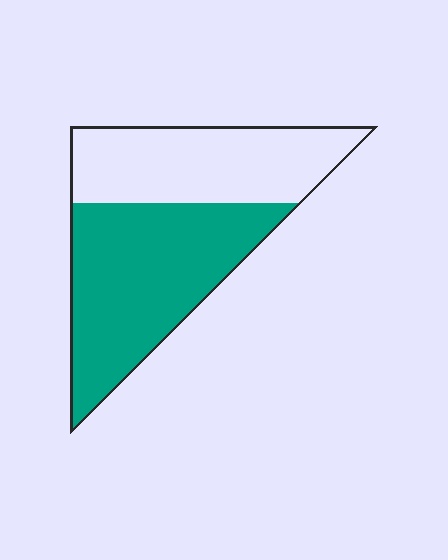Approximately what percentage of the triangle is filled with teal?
Approximately 55%.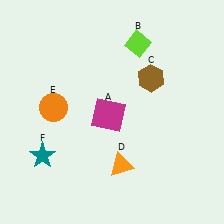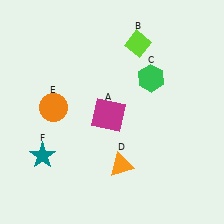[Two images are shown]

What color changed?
The hexagon (C) changed from brown in Image 1 to green in Image 2.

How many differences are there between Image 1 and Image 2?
There is 1 difference between the two images.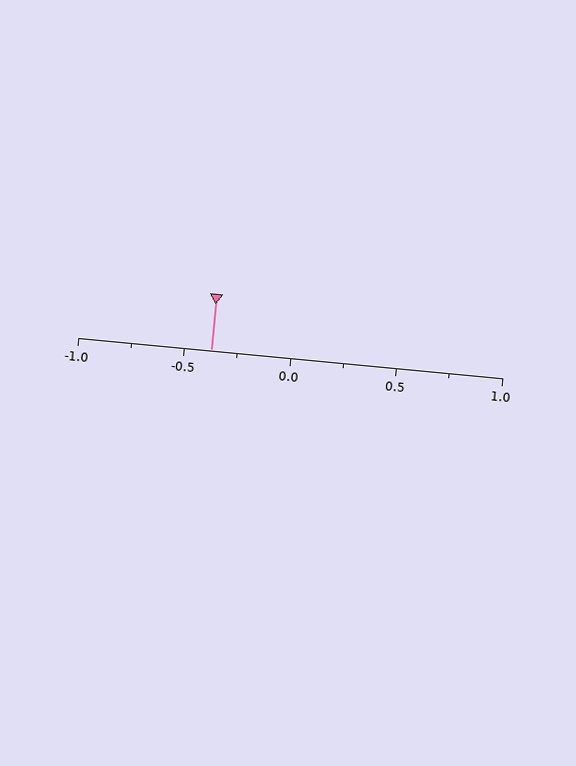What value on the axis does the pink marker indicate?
The marker indicates approximately -0.38.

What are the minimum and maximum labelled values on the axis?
The axis runs from -1.0 to 1.0.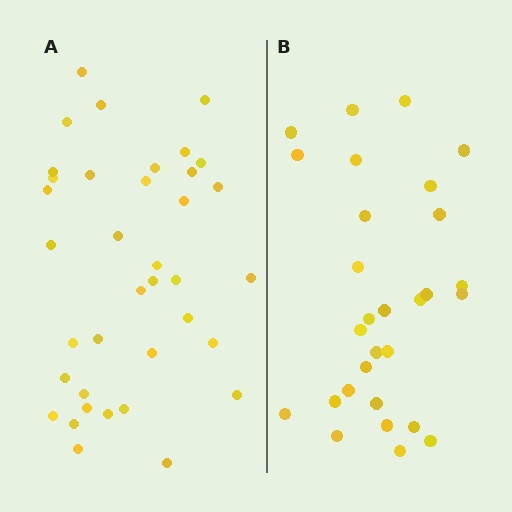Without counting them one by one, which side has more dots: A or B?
Region A (the left region) has more dots.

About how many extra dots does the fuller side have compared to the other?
Region A has roughly 8 or so more dots than region B.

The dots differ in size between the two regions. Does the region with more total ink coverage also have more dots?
No. Region B has more total ink coverage because its dots are larger, but region A actually contains more individual dots. Total area can be misleading — the number of items is what matters here.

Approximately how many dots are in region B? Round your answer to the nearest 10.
About 30 dots. (The exact count is 29, which rounds to 30.)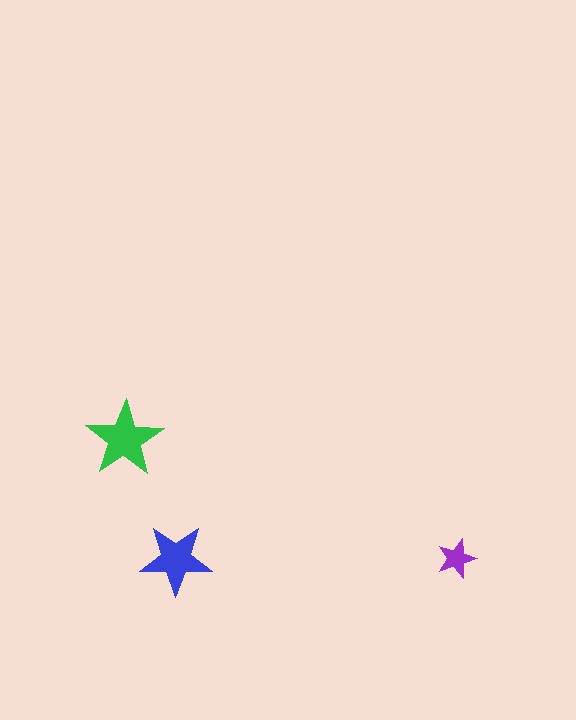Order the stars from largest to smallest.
the green one, the blue one, the purple one.